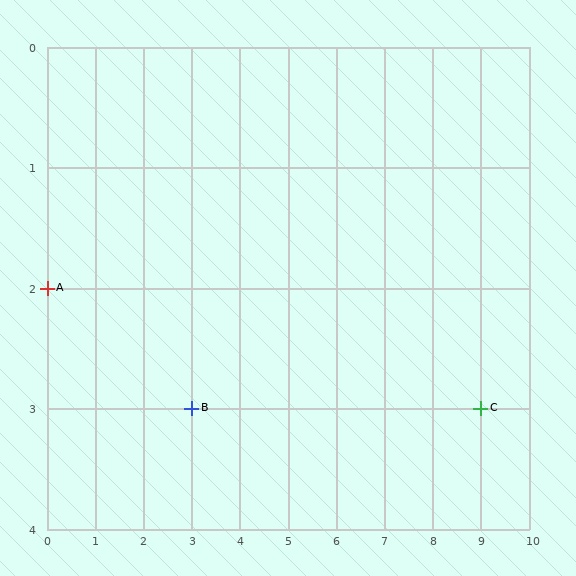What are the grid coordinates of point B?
Point B is at grid coordinates (3, 3).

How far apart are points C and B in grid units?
Points C and B are 6 columns apart.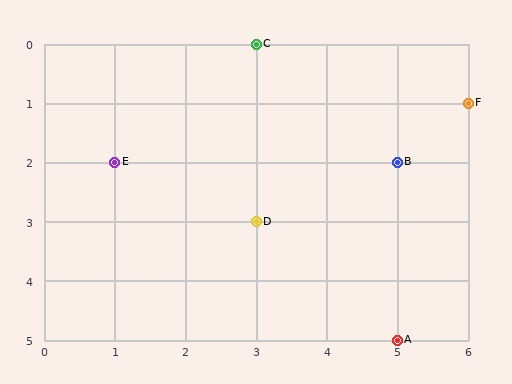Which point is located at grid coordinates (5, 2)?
Point B is at (5, 2).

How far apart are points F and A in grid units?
Points F and A are 1 column and 4 rows apart (about 4.1 grid units diagonally).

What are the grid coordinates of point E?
Point E is at grid coordinates (1, 2).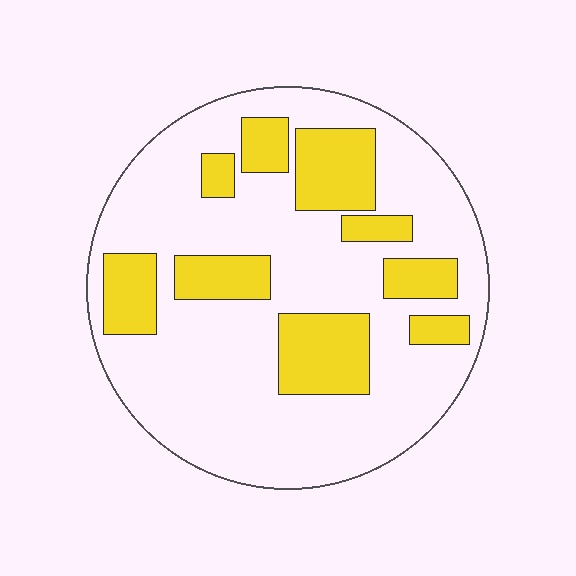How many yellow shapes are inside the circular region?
9.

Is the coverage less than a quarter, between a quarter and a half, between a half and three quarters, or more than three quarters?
Between a quarter and a half.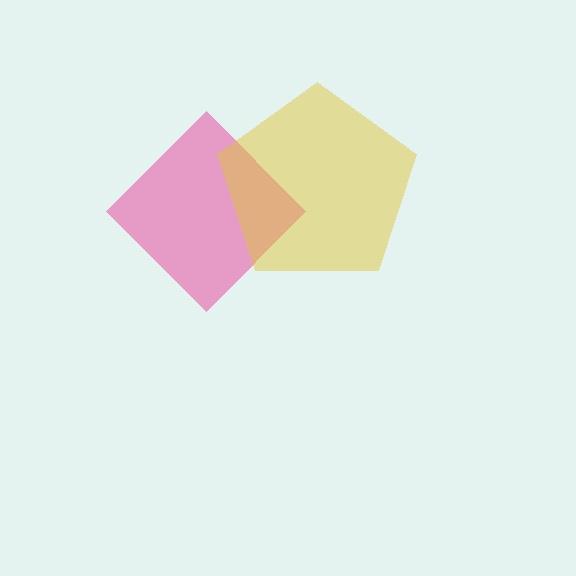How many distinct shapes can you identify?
There are 2 distinct shapes: a pink diamond, a yellow pentagon.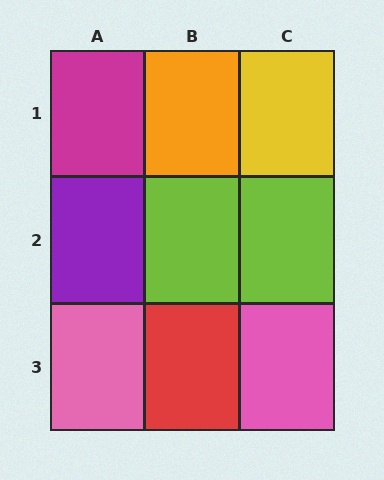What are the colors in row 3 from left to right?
Pink, red, pink.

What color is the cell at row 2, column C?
Lime.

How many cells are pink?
2 cells are pink.